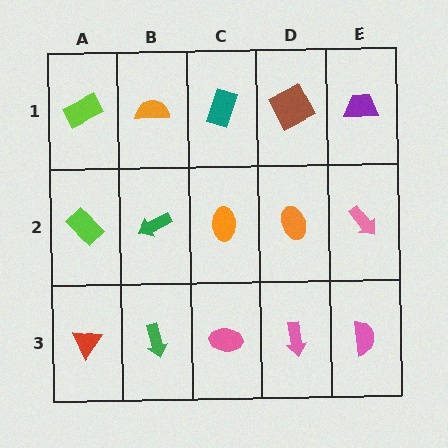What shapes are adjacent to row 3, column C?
An orange ellipse (row 2, column C), a green arrow (row 3, column B), a pink arrow (row 3, column D).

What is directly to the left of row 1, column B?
A lime rectangle.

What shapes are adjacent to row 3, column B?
A green arrow (row 2, column B), a red triangle (row 3, column A), a pink ellipse (row 3, column C).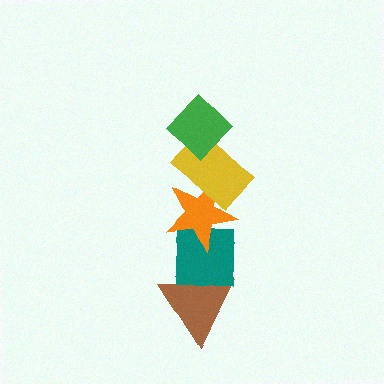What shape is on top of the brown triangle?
The teal square is on top of the brown triangle.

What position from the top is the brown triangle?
The brown triangle is 5th from the top.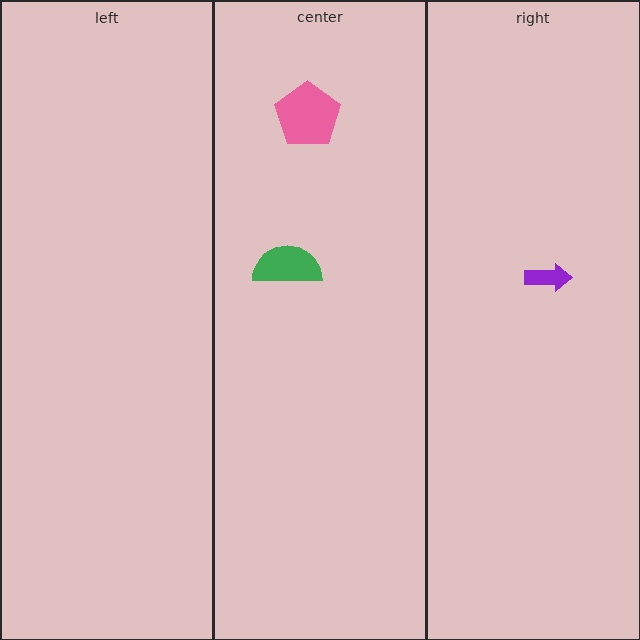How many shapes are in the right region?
1.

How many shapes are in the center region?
2.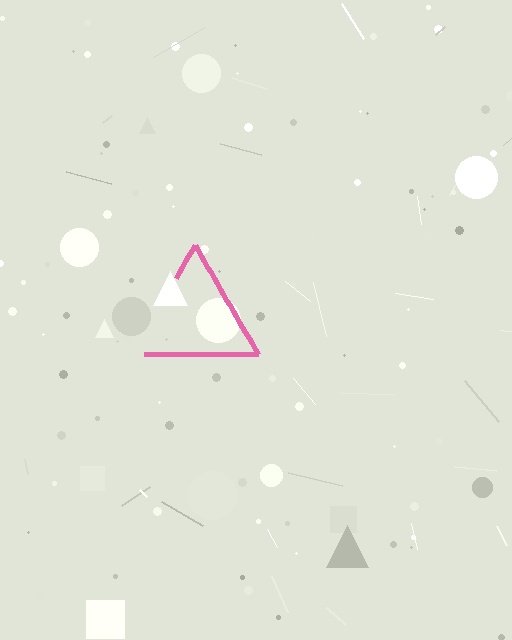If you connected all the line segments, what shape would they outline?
They would outline a triangle.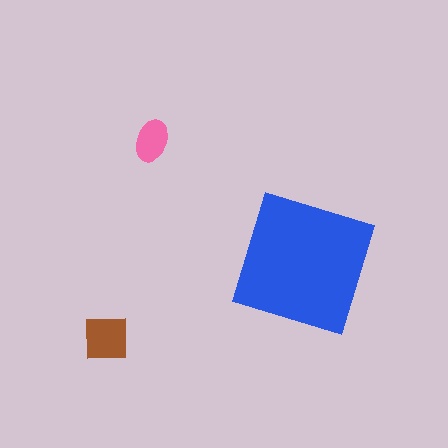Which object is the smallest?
The pink ellipse.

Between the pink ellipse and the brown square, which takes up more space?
The brown square.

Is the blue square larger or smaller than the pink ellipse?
Larger.